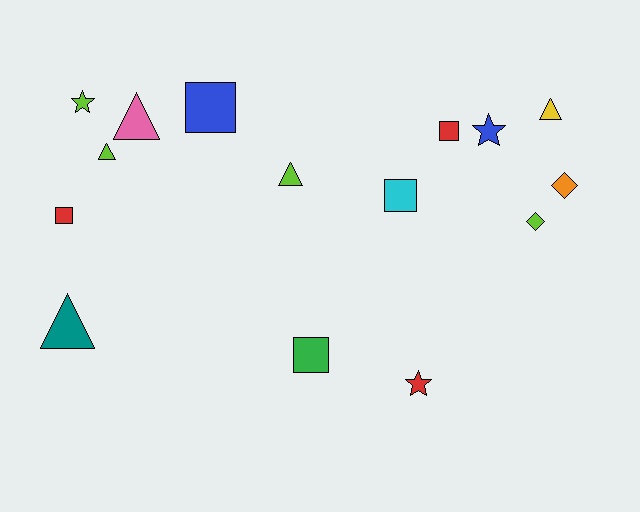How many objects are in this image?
There are 15 objects.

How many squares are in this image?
There are 5 squares.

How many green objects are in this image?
There is 1 green object.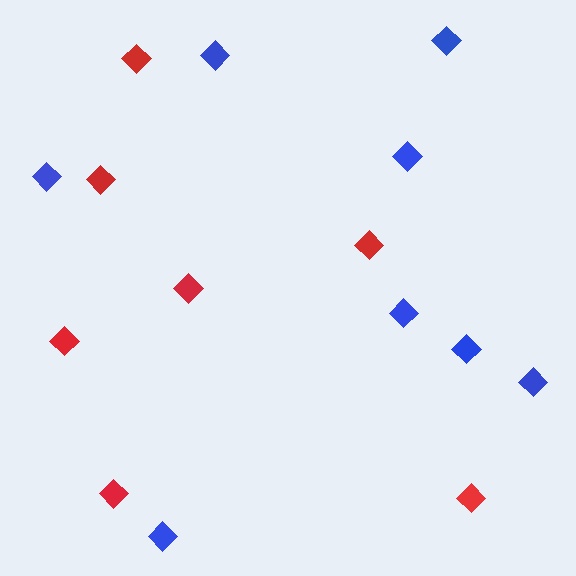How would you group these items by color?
There are 2 groups: one group of red diamonds (7) and one group of blue diamonds (8).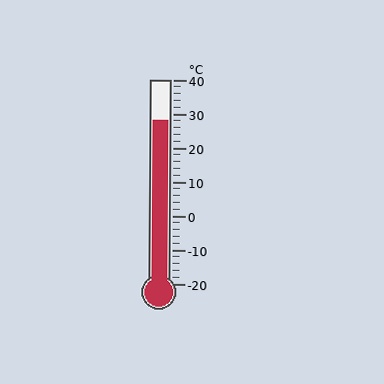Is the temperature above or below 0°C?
The temperature is above 0°C.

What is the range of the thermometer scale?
The thermometer scale ranges from -20°C to 40°C.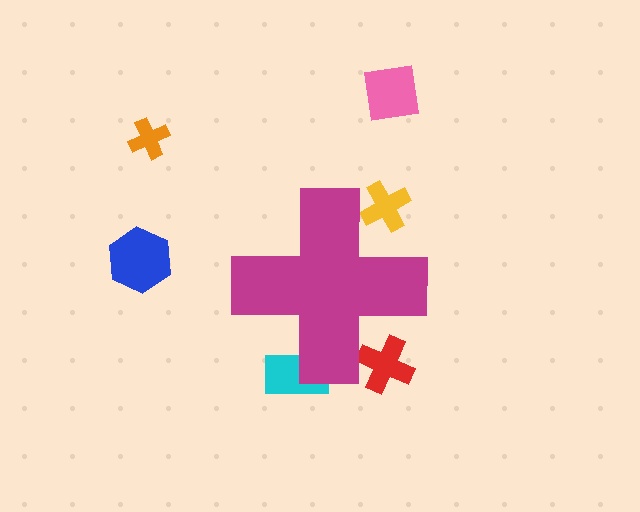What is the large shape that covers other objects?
A magenta cross.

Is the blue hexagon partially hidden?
No, the blue hexagon is fully visible.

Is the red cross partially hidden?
Yes, the red cross is partially hidden behind the magenta cross.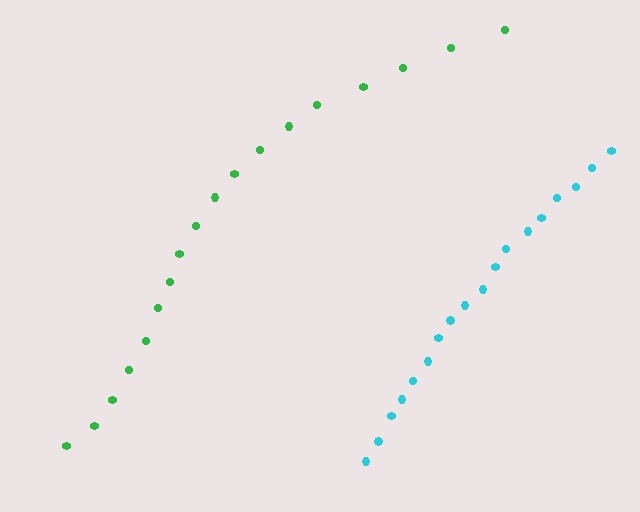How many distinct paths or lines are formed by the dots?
There are 2 distinct paths.